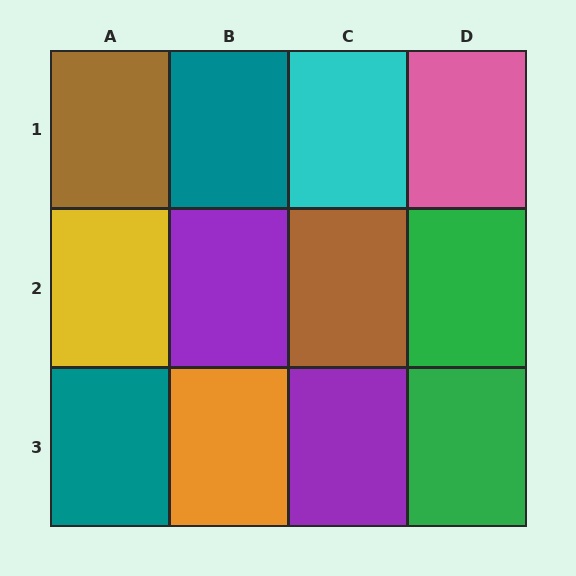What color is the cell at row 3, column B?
Orange.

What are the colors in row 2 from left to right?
Yellow, purple, brown, green.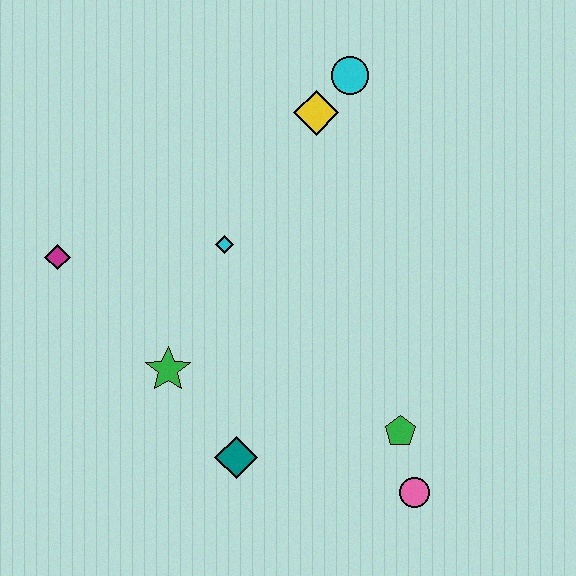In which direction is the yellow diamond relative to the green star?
The yellow diamond is above the green star.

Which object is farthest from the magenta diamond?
The pink circle is farthest from the magenta diamond.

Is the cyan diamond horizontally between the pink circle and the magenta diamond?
Yes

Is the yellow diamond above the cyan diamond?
Yes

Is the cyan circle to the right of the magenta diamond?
Yes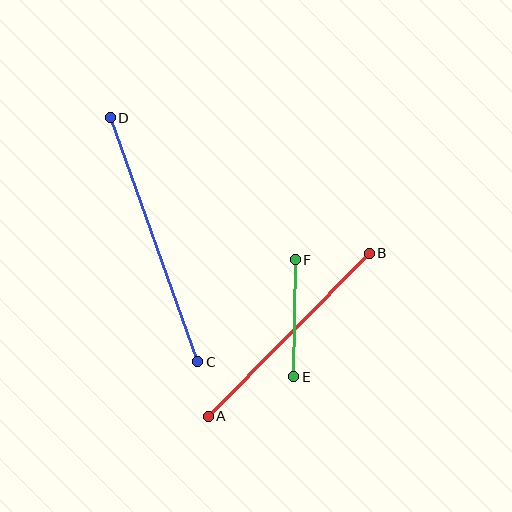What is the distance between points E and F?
The distance is approximately 117 pixels.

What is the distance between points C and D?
The distance is approximately 259 pixels.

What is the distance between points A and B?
The distance is approximately 229 pixels.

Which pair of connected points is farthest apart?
Points C and D are farthest apart.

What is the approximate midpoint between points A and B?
The midpoint is at approximately (289, 335) pixels.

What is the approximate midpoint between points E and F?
The midpoint is at approximately (295, 318) pixels.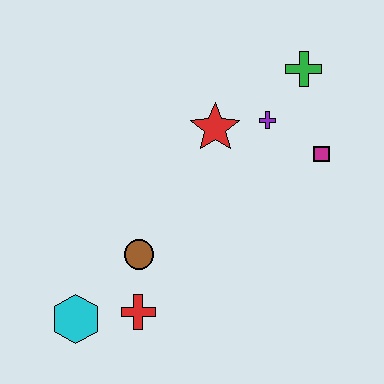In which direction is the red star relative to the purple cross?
The red star is to the left of the purple cross.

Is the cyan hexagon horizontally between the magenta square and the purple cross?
No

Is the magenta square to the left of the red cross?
No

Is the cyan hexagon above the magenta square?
No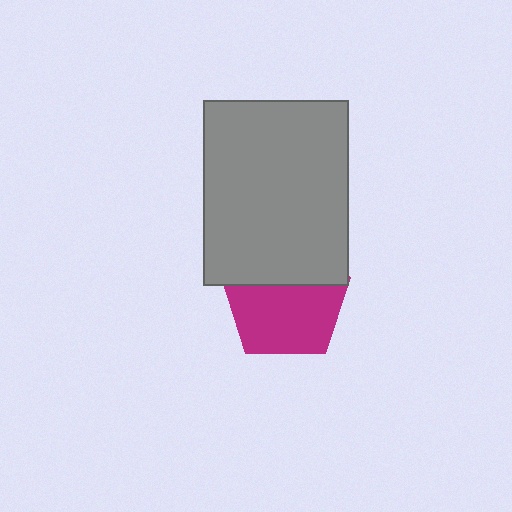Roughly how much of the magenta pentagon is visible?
About half of it is visible (roughly 63%).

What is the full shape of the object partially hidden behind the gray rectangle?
The partially hidden object is a magenta pentagon.